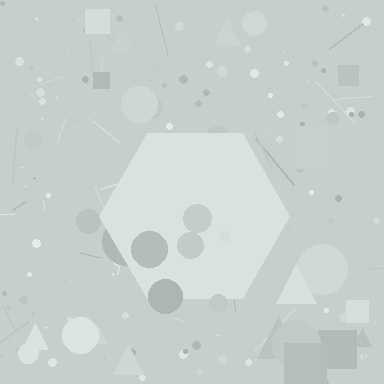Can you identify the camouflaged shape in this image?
The camouflaged shape is a hexagon.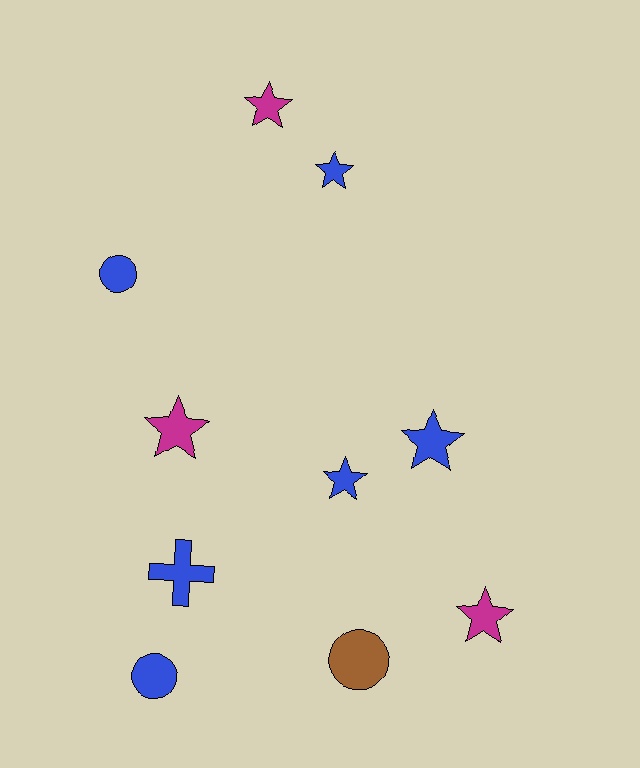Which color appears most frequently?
Blue, with 6 objects.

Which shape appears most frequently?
Star, with 6 objects.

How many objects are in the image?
There are 10 objects.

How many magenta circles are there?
There are no magenta circles.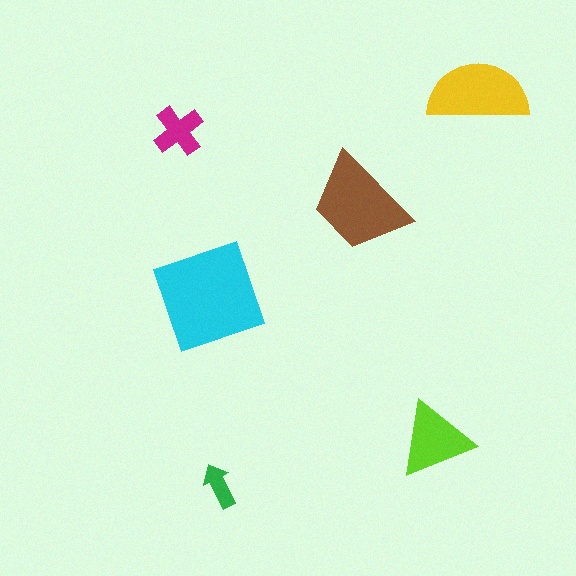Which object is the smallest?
The green arrow.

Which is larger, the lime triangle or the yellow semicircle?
The yellow semicircle.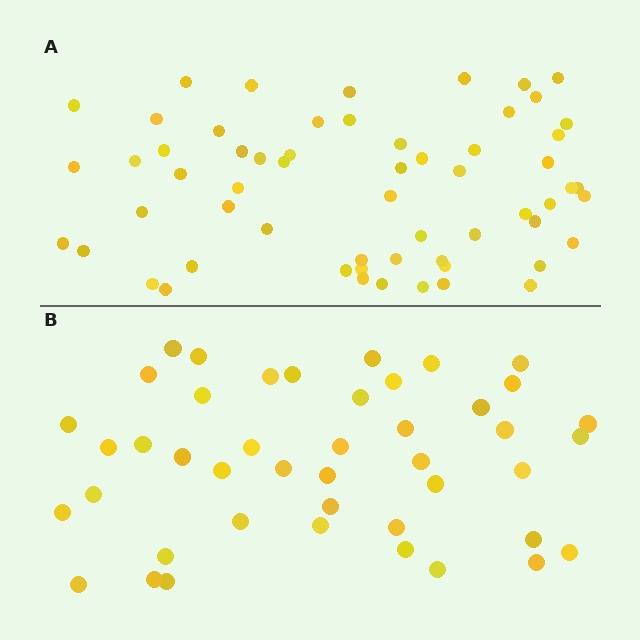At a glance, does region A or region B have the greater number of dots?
Region A (the top region) has more dots.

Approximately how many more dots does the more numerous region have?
Region A has approximately 15 more dots than region B.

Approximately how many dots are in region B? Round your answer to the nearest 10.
About 40 dots. (The exact count is 44, which rounds to 40.)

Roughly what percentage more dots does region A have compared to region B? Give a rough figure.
About 35% more.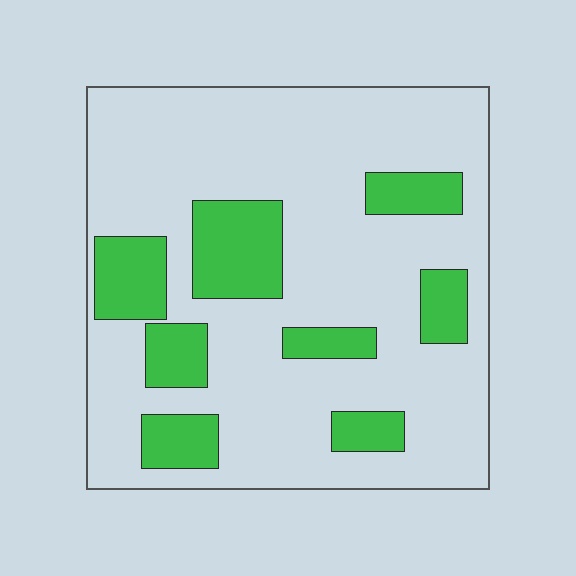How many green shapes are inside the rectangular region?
8.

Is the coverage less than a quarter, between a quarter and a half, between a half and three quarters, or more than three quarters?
Less than a quarter.